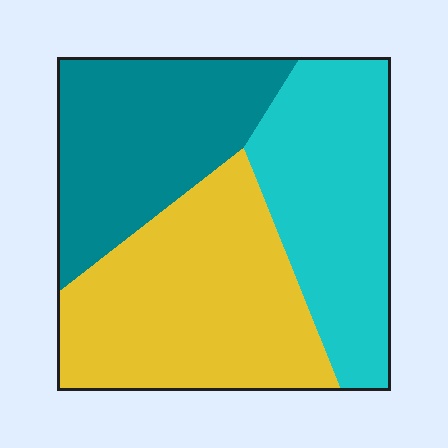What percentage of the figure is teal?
Teal takes up between a quarter and a half of the figure.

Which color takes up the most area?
Yellow, at roughly 40%.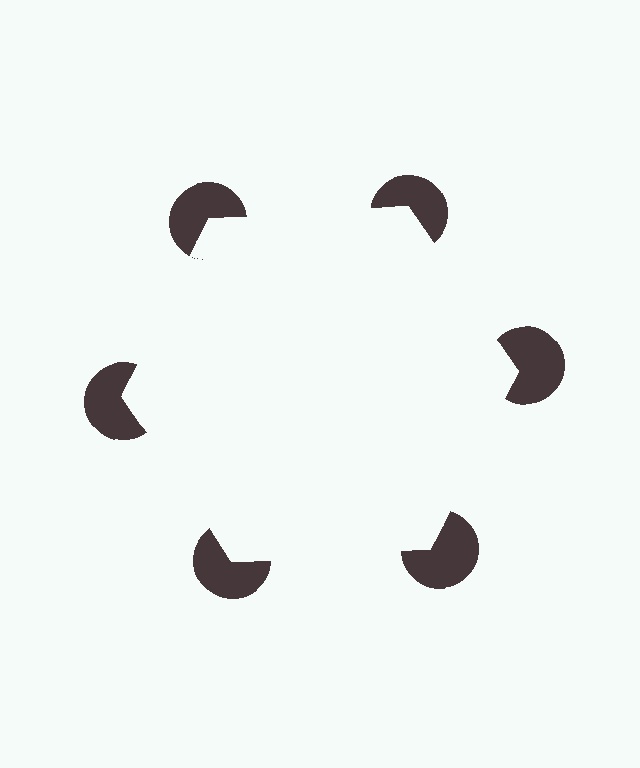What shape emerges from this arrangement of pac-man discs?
An illusory hexagon — its edges are inferred from the aligned wedge cuts in the pac-man discs, not physically drawn.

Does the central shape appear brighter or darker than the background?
It typically appears slightly brighter than the background, even though no actual brightness change is drawn.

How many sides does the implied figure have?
6 sides.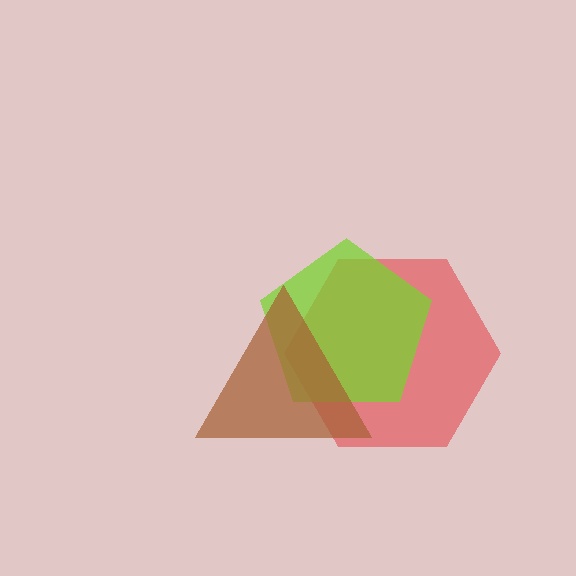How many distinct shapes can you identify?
There are 3 distinct shapes: a red hexagon, a lime pentagon, a brown triangle.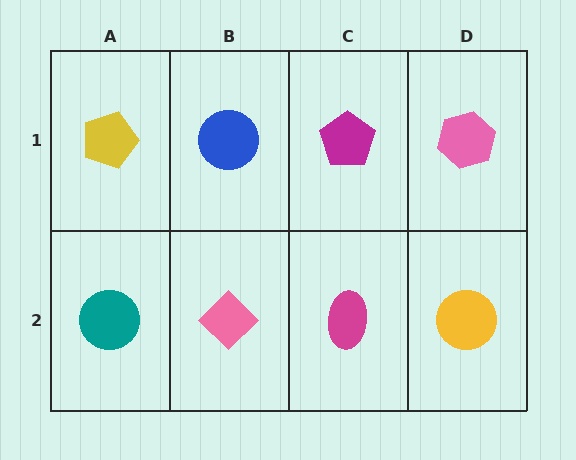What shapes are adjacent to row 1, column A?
A teal circle (row 2, column A), a blue circle (row 1, column B).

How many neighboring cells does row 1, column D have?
2.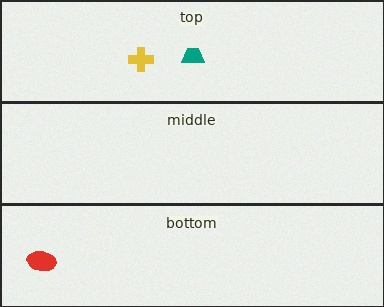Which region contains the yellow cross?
The top region.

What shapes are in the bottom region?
The red ellipse.